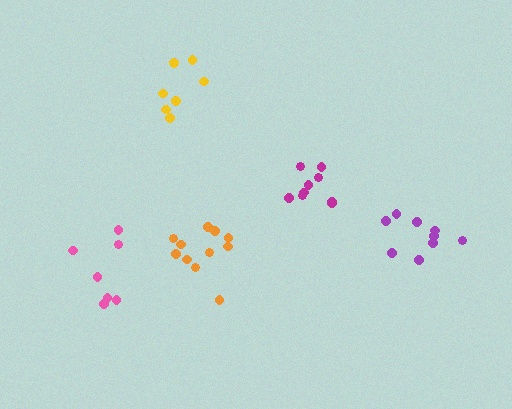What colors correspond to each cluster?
The clusters are colored: pink, purple, magenta, yellow, orange.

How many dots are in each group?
Group 1: 7 dots, Group 2: 9 dots, Group 3: 9 dots, Group 4: 7 dots, Group 5: 11 dots (43 total).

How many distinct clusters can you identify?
There are 5 distinct clusters.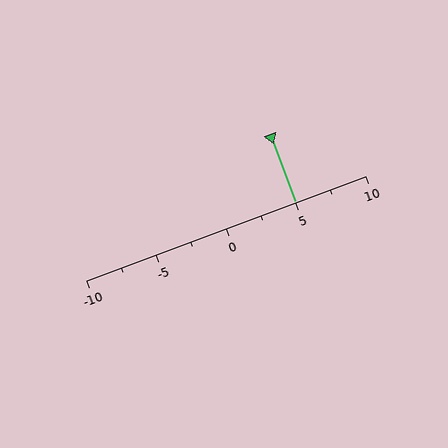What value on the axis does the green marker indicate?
The marker indicates approximately 5.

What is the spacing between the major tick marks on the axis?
The major ticks are spaced 5 apart.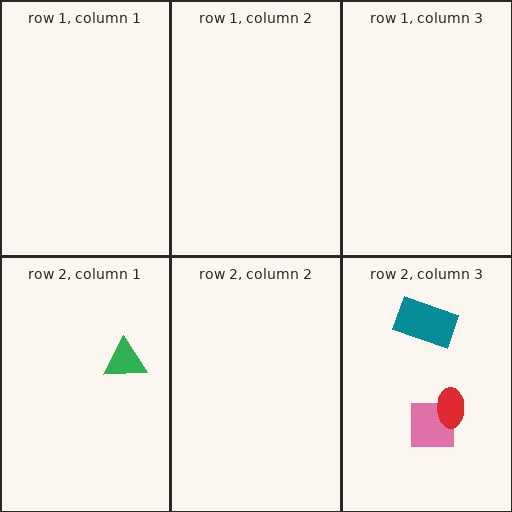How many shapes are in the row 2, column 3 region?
3.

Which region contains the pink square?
The row 2, column 3 region.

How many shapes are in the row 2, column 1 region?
1.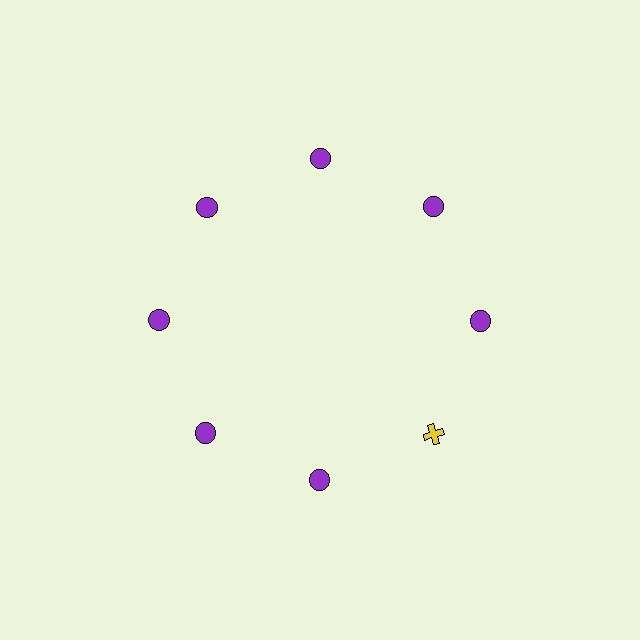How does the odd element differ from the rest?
It differs in both color (yellow instead of purple) and shape (cross instead of circle).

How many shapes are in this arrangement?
There are 8 shapes arranged in a ring pattern.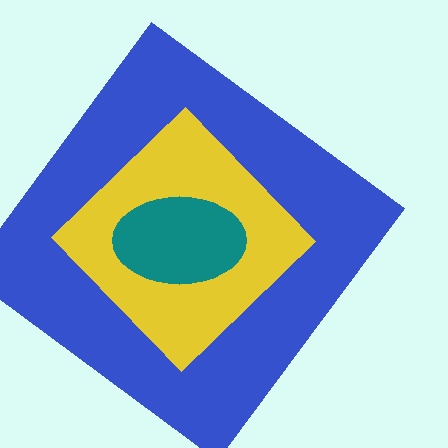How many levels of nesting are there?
3.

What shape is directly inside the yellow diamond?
The teal ellipse.